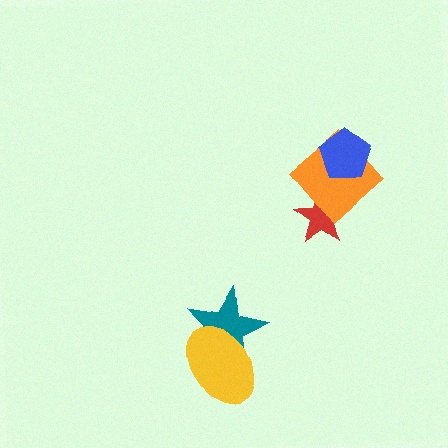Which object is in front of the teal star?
The yellow ellipse is in front of the teal star.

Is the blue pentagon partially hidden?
No, no other shape covers it.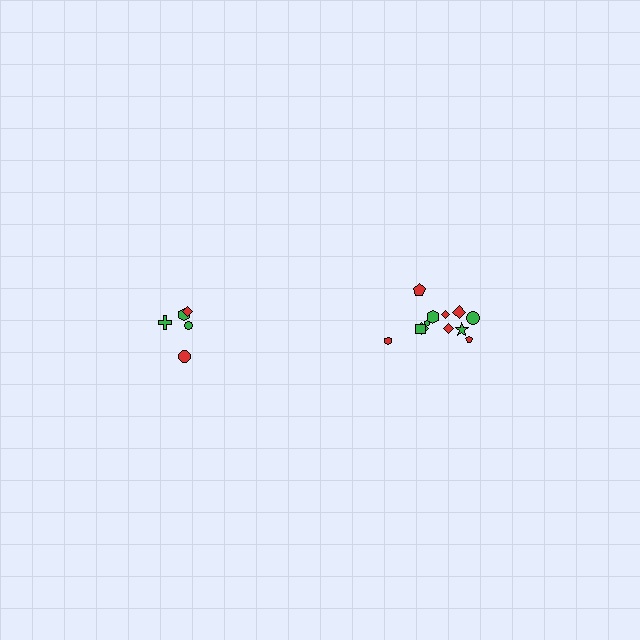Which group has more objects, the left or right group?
The right group.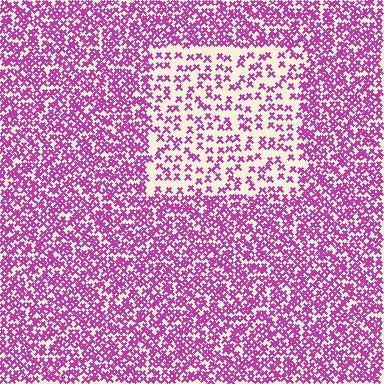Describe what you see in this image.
The image contains small magenta elements arranged at two different densities. A rectangle-shaped region is visible where the elements are less densely packed than the surrounding area.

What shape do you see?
I see a rectangle.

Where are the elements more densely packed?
The elements are more densely packed outside the rectangle boundary.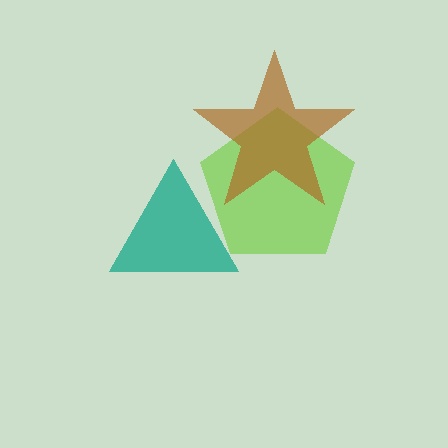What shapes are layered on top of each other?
The layered shapes are: a teal triangle, a lime pentagon, a brown star.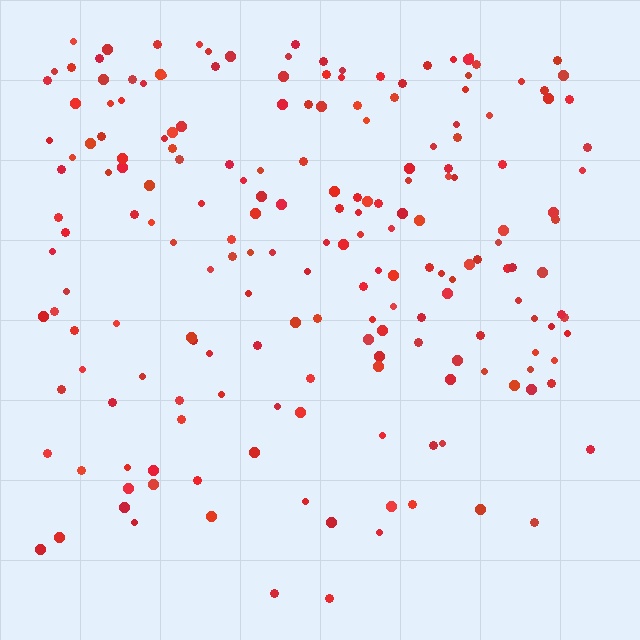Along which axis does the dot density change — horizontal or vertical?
Vertical.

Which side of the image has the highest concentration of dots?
The top.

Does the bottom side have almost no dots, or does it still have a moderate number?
Still a moderate number, just noticeably fewer than the top.